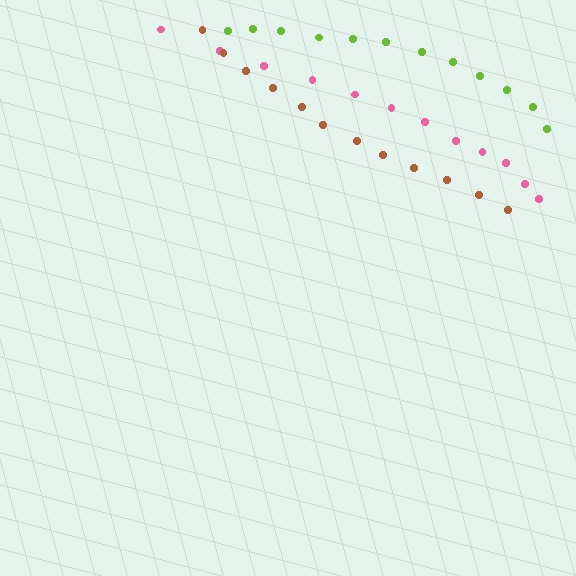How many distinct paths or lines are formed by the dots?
There are 3 distinct paths.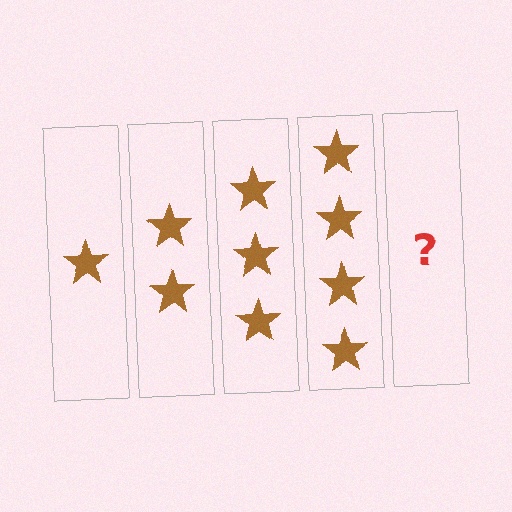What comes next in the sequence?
The next element should be 5 stars.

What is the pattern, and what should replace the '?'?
The pattern is that each step adds one more star. The '?' should be 5 stars.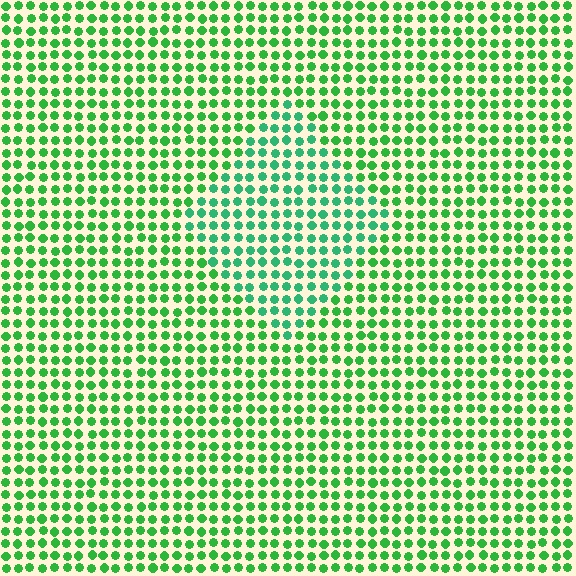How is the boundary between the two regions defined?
The boundary is defined purely by a slight shift in hue (about 24 degrees). Spacing, size, and orientation are identical on both sides.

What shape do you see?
I see a diamond.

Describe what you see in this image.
The image is filled with small green elements in a uniform arrangement. A diamond-shaped region is visible where the elements are tinted to a slightly different hue, forming a subtle color boundary.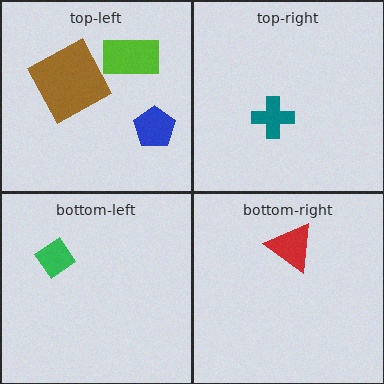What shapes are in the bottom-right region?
The red triangle.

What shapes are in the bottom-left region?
The green diamond.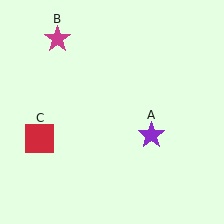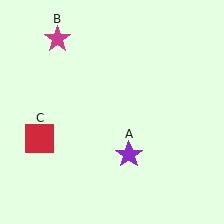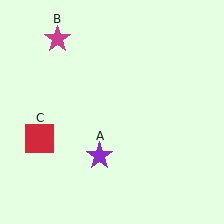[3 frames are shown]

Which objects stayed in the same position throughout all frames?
Magenta star (object B) and red square (object C) remained stationary.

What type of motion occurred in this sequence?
The purple star (object A) rotated clockwise around the center of the scene.